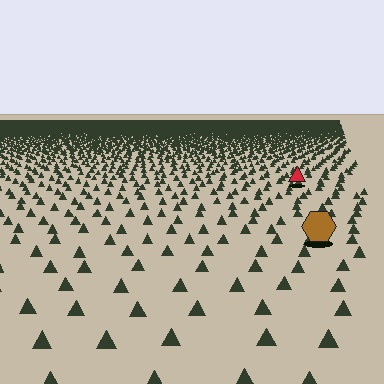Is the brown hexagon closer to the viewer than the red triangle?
Yes. The brown hexagon is closer — you can tell from the texture gradient: the ground texture is coarser near it.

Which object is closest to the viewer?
The brown hexagon is closest. The texture marks near it are larger and more spread out.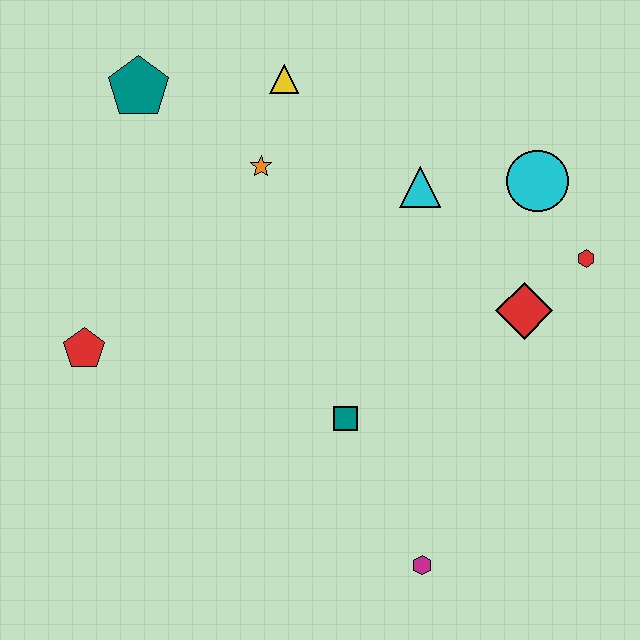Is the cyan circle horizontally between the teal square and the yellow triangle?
No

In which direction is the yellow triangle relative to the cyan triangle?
The yellow triangle is to the left of the cyan triangle.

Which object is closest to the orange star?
The yellow triangle is closest to the orange star.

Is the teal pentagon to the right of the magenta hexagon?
No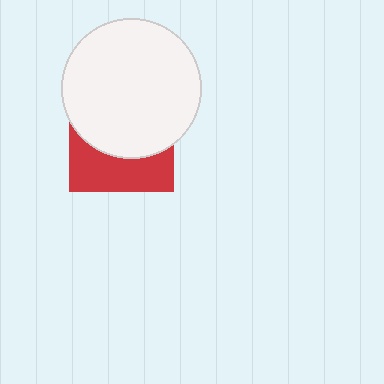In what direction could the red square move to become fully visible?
The red square could move down. That would shift it out from behind the white circle entirely.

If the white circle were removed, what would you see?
You would see the complete red square.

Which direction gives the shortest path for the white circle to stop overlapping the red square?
Moving up gives the shortest separation.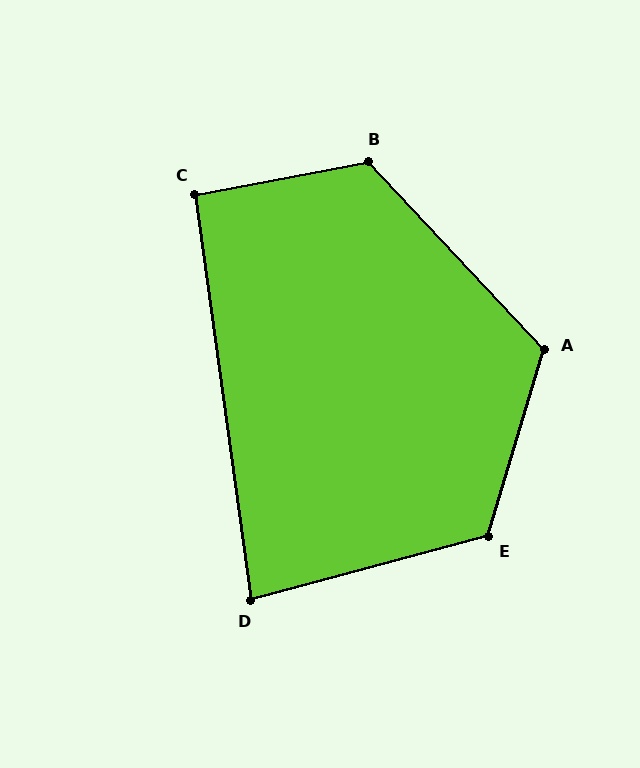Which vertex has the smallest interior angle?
D, at approximately 83 degrees.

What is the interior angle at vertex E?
Approximately 122 degrees (obtuse).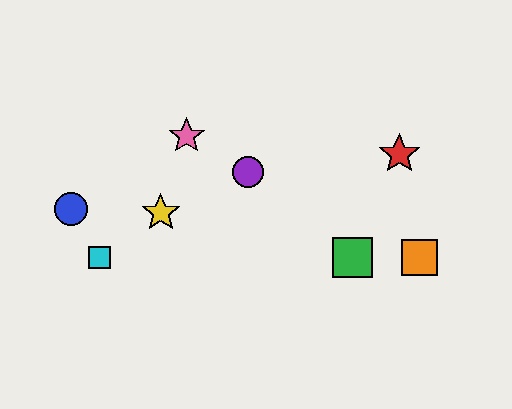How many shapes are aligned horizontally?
3 shapes (the green square, the orange square, the cyan square) are aligned horizontally.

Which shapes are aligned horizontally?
The green square, the orange square, the cyan square are aligned horizontally.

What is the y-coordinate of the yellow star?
The yellow star is at y≈213.